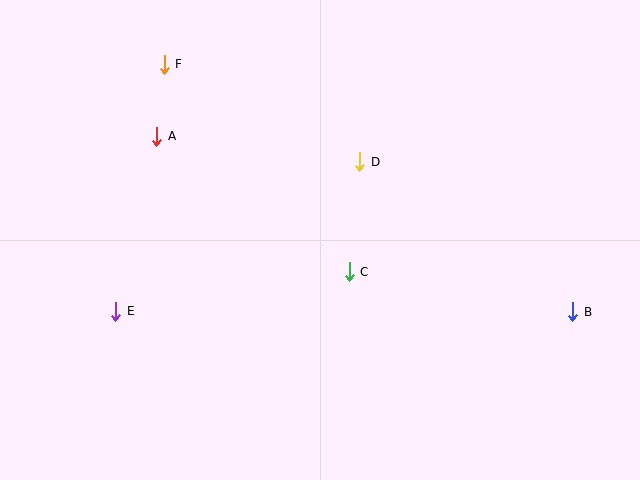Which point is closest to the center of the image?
Point C at (349, 272) is closest to the center.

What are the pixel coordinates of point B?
Point B is at (573, 312).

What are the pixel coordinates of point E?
Point E is at (116, 311).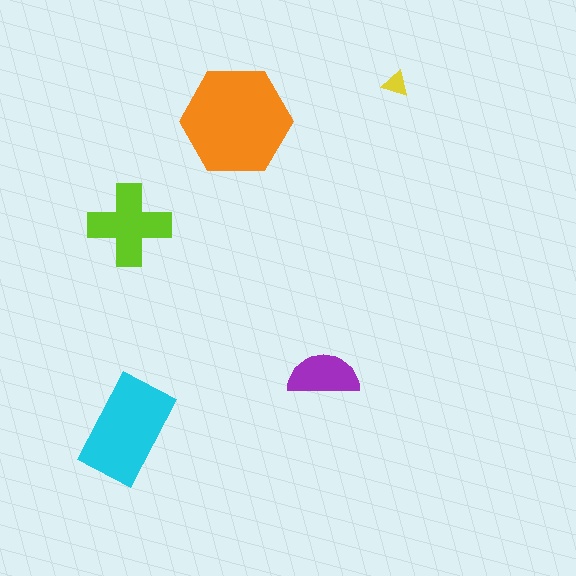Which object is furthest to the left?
The cyan rectangle is leftmost.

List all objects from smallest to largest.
The yellow triangle, the purple semicircle, the lime cross, the cyan rectangle, the orange hexagon.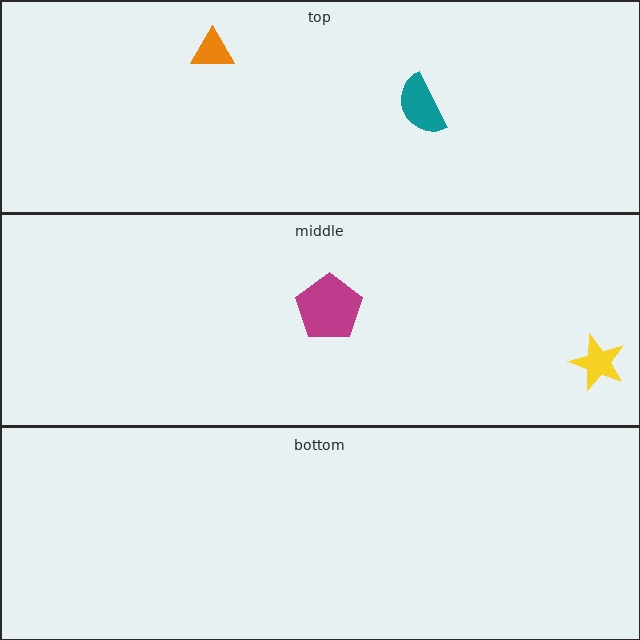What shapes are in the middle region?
The magenta pentagon, the yellow star.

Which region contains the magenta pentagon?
The middle region.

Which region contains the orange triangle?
The top region.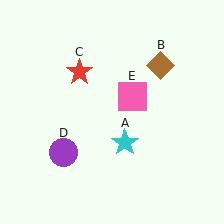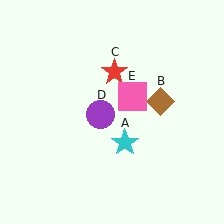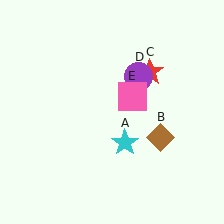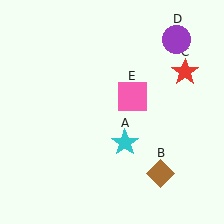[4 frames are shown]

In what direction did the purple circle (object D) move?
The purple circle (object D) moved up and to the right.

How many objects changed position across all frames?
3 objects changed position: brown diamond (object B), red star (object C), purple circle (object D).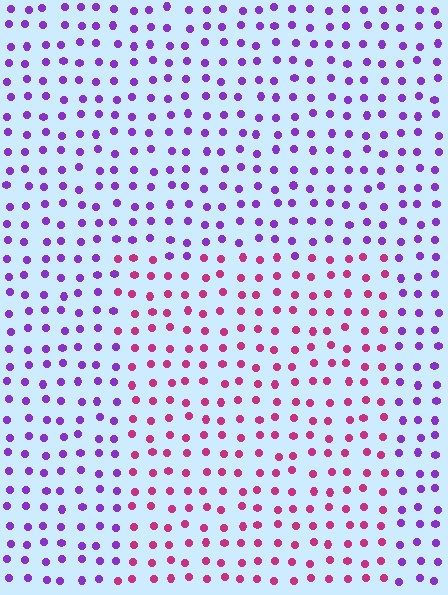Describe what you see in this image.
The image is filled with small purple elements in a uniform arrangement. A rectangle-shaped region is visible where the elements are tinted to a slightly different hue, forming a subtle color boundary.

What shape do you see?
I see a rectangle.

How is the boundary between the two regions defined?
The boundary is defined purely by a slight shift in hue (about 50 degrees). Spacing, size, and orientation are identical on both sides.